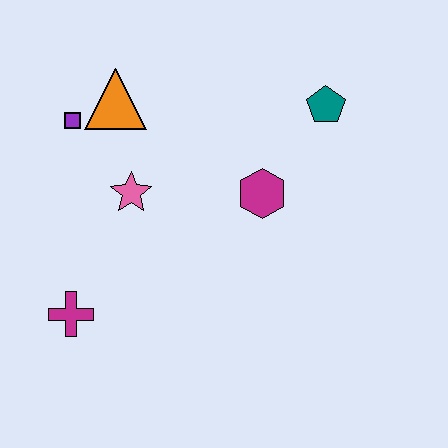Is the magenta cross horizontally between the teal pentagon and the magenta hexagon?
No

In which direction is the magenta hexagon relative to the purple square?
The magenta hexagon is to the right of the purple square.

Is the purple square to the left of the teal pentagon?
Yes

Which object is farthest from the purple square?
The teal pentagon is farthest from the purple square.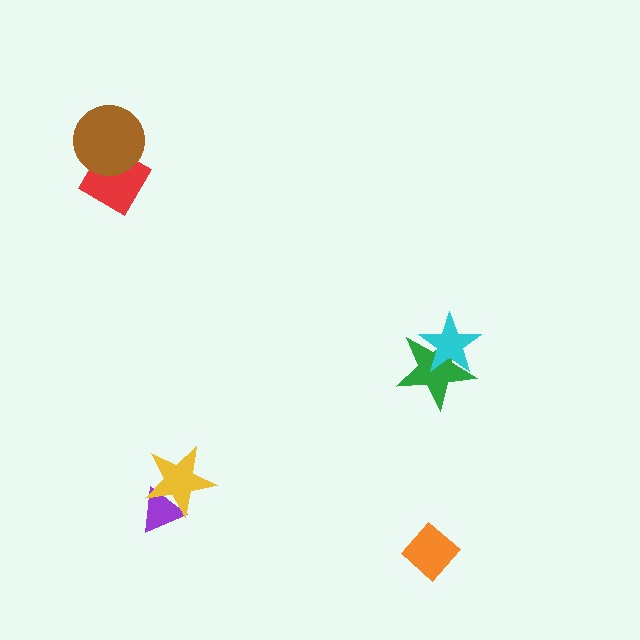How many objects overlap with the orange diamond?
0 objects overlap with the orange diamond.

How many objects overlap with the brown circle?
1 object overlaps with the brown circle.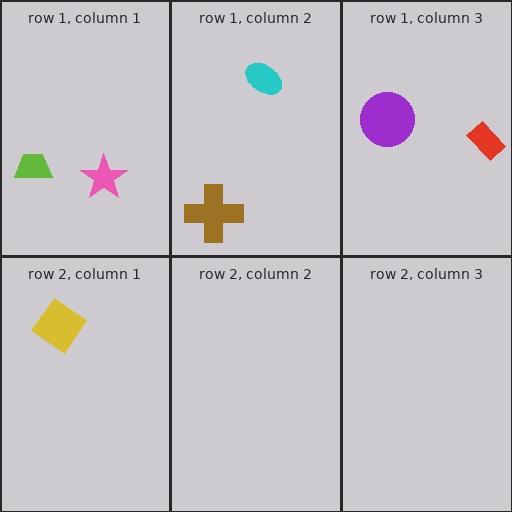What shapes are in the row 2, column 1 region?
The yellow diamond.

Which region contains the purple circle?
The row 1, column 3 region.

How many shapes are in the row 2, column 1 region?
1.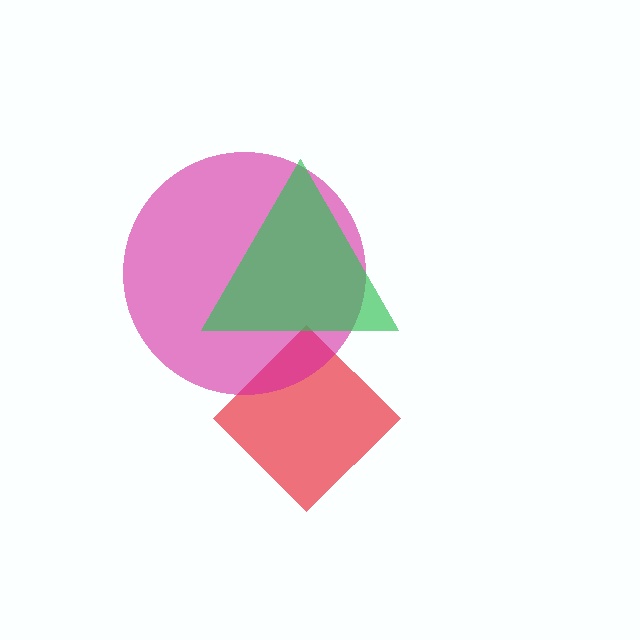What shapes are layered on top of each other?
The layered shapes are: a red diamond, a magenta circle, a green triangle.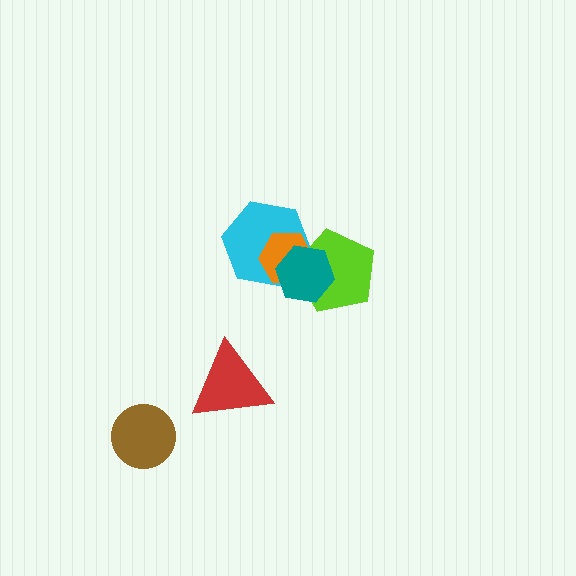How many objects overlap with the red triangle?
0 objects overlap with the red triangle.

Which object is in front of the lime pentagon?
The teal hexagon is in front of the lime pentagon.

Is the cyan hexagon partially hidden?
Yes, it is partially covered by another shape.